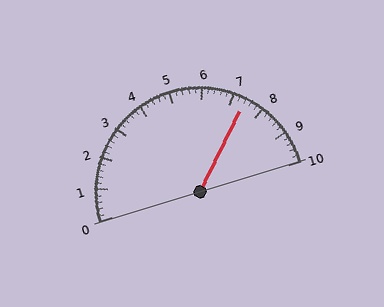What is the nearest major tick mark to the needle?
The nearest major tick mark is 7.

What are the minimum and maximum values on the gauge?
The gauge ranges from 0 to 10.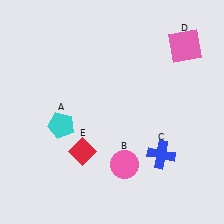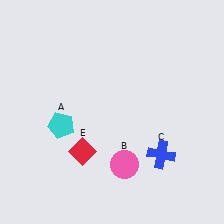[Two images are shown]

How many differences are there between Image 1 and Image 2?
There is 1 difference between the two images.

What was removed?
The pink square (D) was removed in Image 2.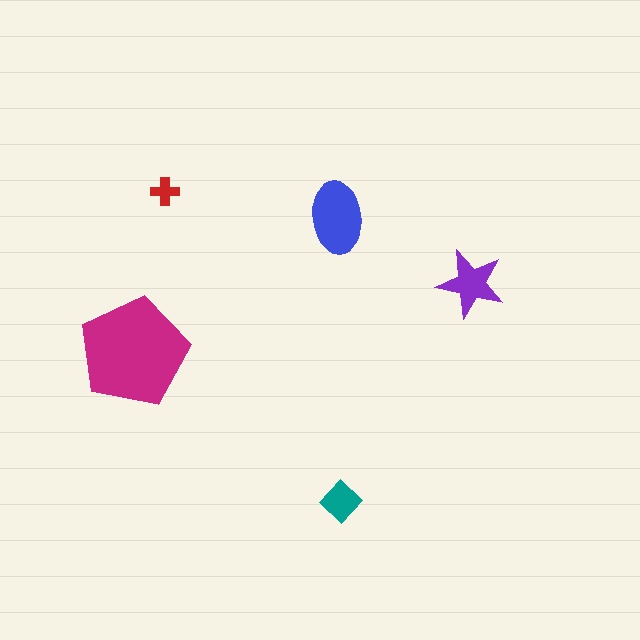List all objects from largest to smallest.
The magenta pentagon, the blue ellipse, the purple star, the teal diamond, the red cross.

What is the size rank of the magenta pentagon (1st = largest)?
1st.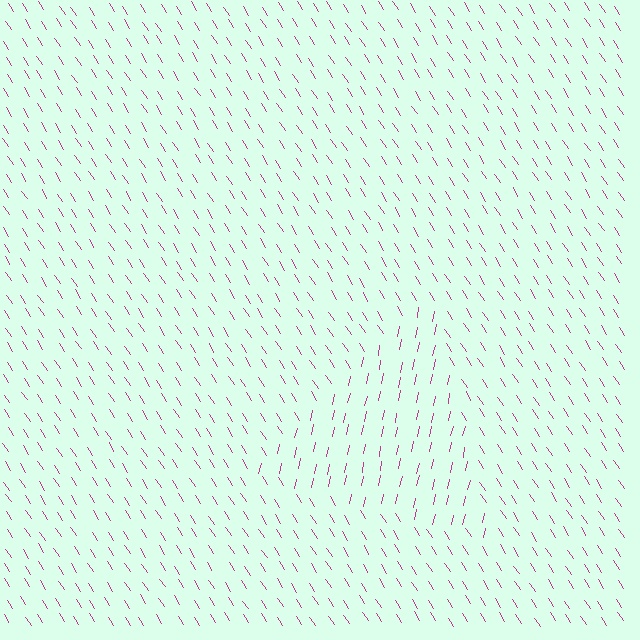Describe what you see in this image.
The image is filled with small magenta line segments. A triangle region in the image has lines oriented differently from the surrounding lines, creating a visible texture boundary.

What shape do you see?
I see a triangle.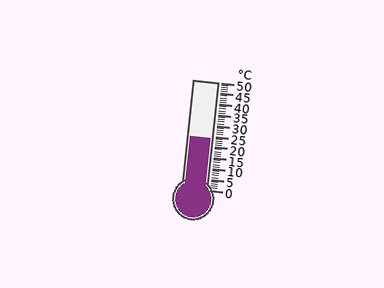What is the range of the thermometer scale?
The thermometer scale ranges from 0°C to 50°C.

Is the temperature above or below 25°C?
The temperature is below 25°C.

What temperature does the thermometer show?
The thermometer shows approximately 24°C.